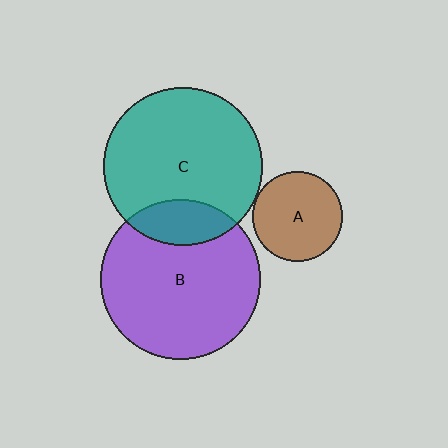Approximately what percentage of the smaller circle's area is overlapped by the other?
Approximately 20%.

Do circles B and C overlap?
Yes.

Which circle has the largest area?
Circle B (purple).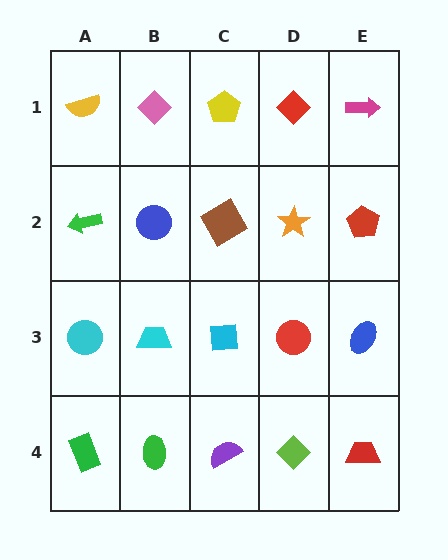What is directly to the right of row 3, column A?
A cyan trapezoid.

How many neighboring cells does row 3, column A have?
3.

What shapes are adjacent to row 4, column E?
A blue ellipse (row 3, column E), a lime diamond (row 4, column D).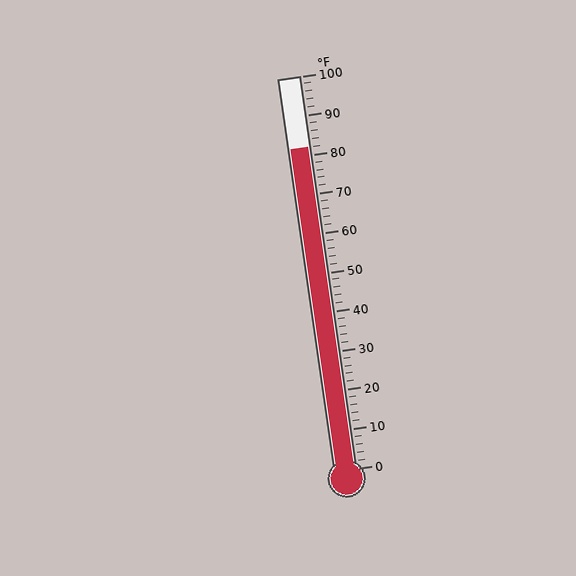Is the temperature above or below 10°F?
The temperature is above 10°F.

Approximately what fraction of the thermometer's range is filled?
The thermometer is filled to approximately 80% of its range.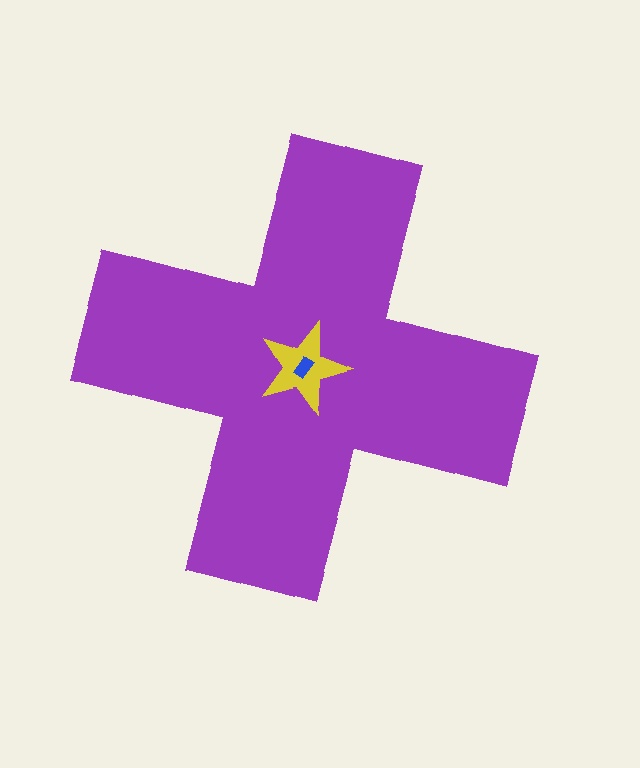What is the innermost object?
The blue rectangle.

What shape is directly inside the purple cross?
The yellow star.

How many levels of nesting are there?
3.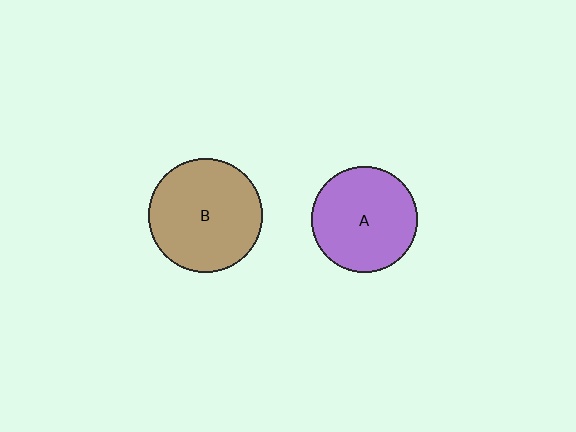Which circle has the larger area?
Circle B (brown).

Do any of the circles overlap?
No, none of the circles overlap.